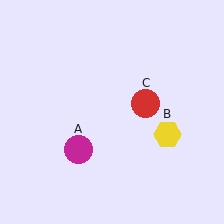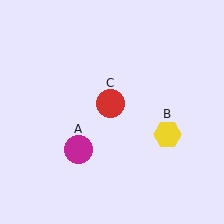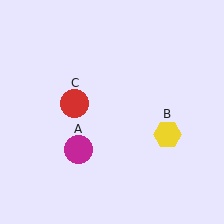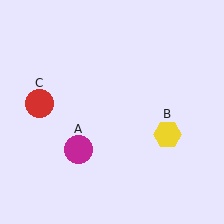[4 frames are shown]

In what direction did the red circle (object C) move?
The red circle (object C) moved left.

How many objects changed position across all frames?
1 object changed position: red circle (object C).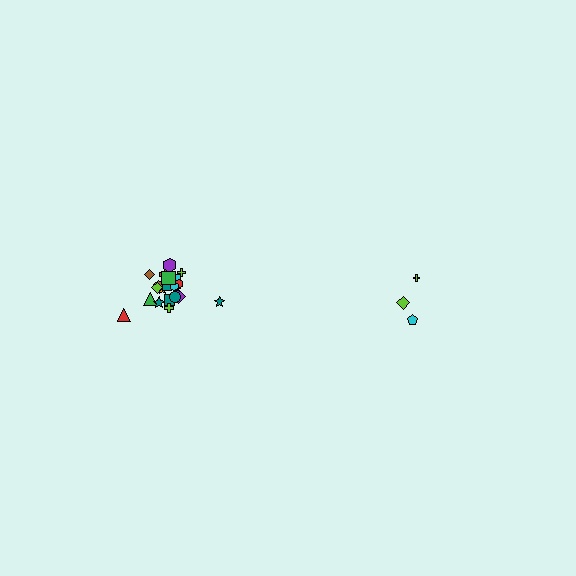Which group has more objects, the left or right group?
The left group.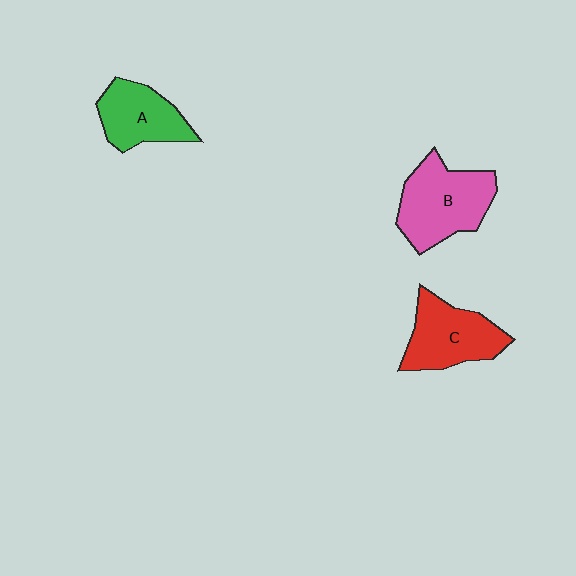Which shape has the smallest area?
Shape A (green).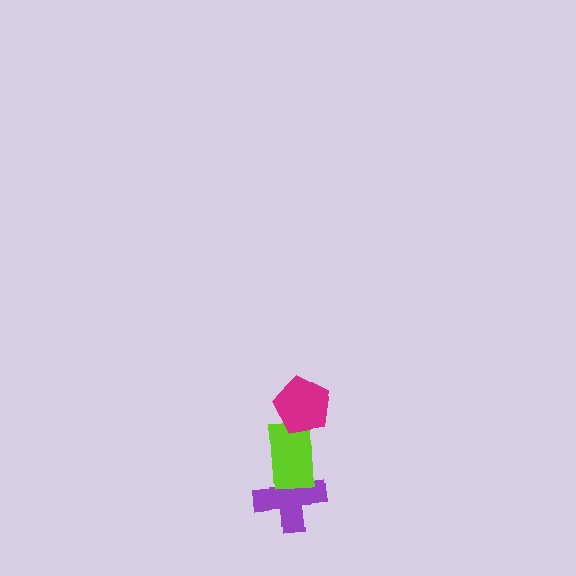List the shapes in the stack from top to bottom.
From top to bottom: the magenta pentagon, the lime rectangle, the purple cross.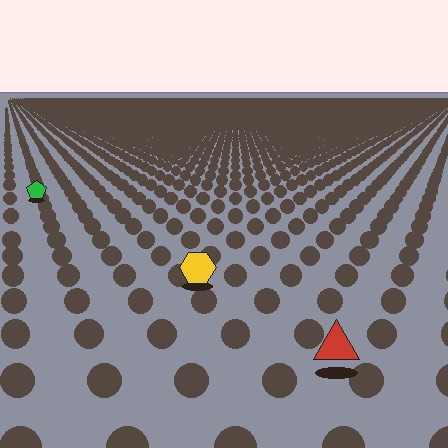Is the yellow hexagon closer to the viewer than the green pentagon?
Yes. The yellow hexagon is closer — you can tell from the texture gradient: the ground texture is coarser near it.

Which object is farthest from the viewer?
The green pentagon is farthest from the viewer. It appears smaller and the ground texture around it is denser.